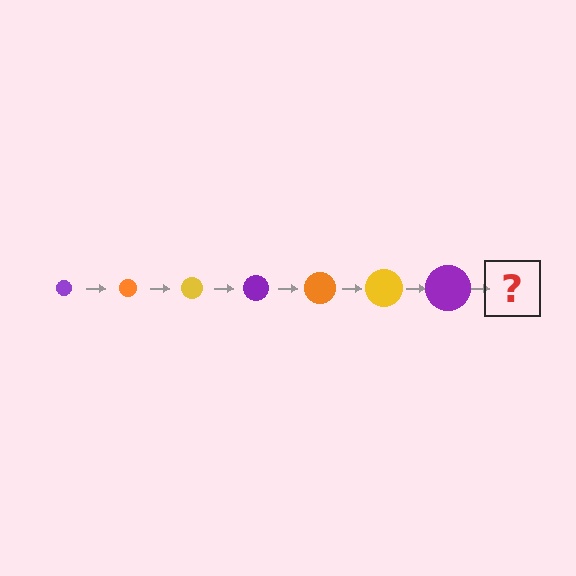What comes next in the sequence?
The next element should be an orange circle, larger than the previous one.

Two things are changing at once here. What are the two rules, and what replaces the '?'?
The two rules are that the circle grows larger each step and the color cycles through purple, orange, and yellow. The '?' should be an orange circle, larger than the previous one.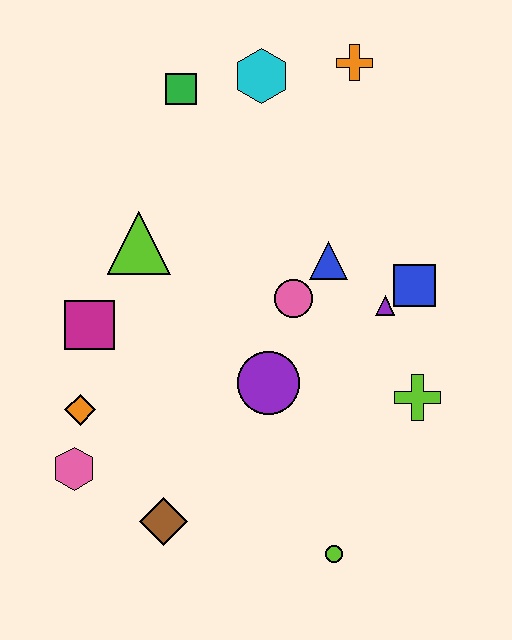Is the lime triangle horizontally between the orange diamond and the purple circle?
Yes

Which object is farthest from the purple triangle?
The pink hexagon is farthest from the purple triangle.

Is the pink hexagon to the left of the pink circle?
Yes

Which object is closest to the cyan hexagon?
The green square is closest to the cyan hexagon.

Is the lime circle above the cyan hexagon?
No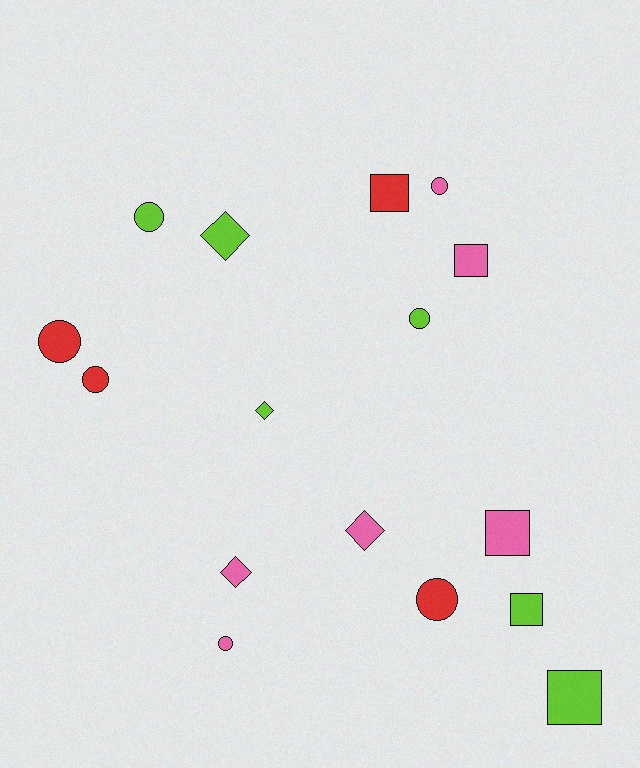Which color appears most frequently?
Lime, with 6 objects.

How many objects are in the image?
There are 16 objects.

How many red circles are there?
There are 3 red circles.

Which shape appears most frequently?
Circle, with 7 objects.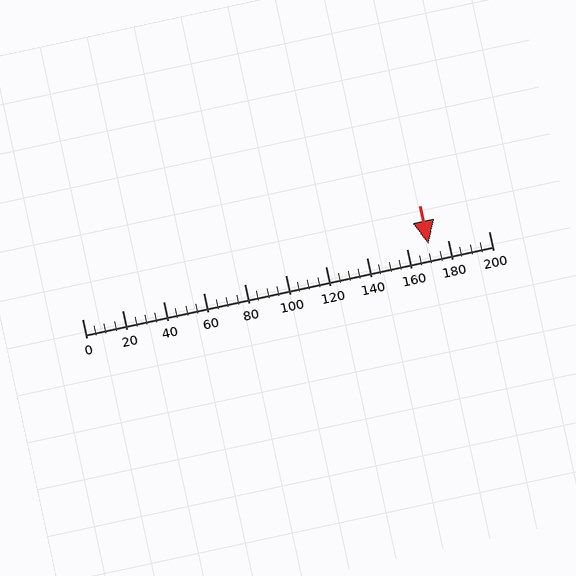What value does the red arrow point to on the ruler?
The red arrow points to approximately 170.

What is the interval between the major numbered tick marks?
The major tick marks are spaced 20 units apart.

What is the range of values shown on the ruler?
The ruler shows values from 0 to 200.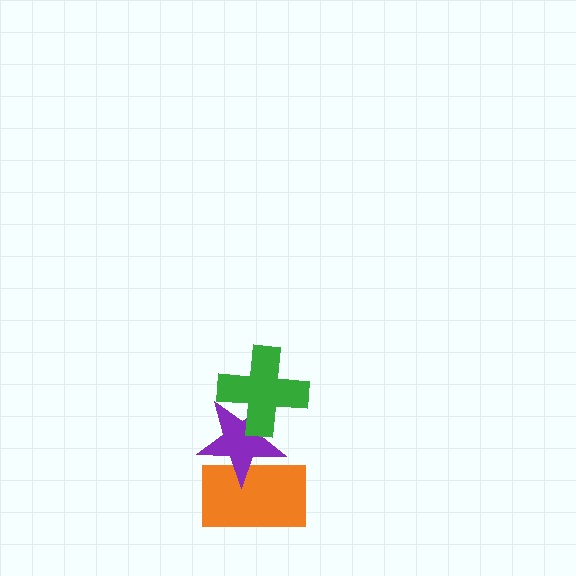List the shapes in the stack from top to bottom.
From top to bottom: the green cross, the purple star, the orange rectangle.